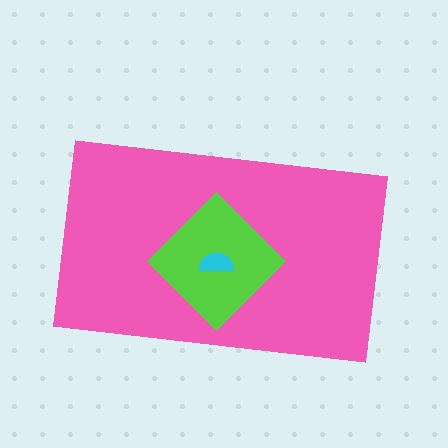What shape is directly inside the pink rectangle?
The lime diamond.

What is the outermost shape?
The pink rectangle.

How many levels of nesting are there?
3.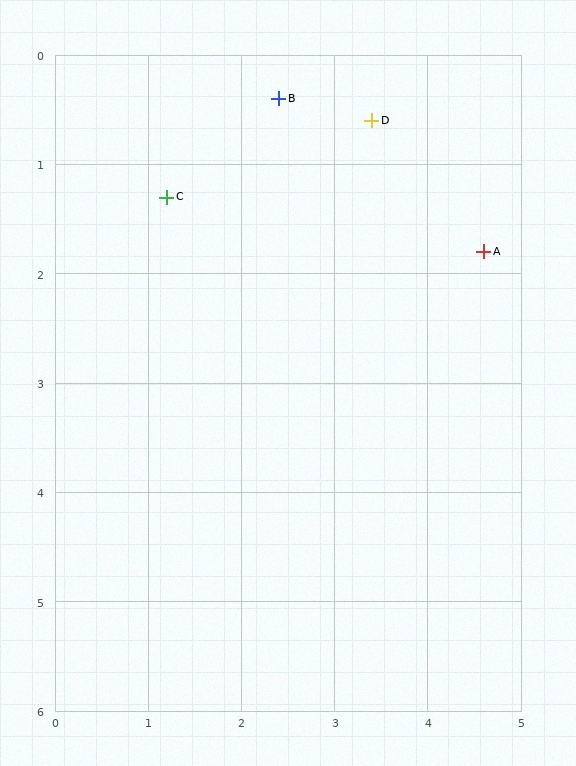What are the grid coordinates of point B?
Point B is at approximately (2.4, 0.4).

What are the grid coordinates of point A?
Point A is at approximately (4.6, 1.8).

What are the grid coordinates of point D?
Point D is at approximately (3.4, 0.6).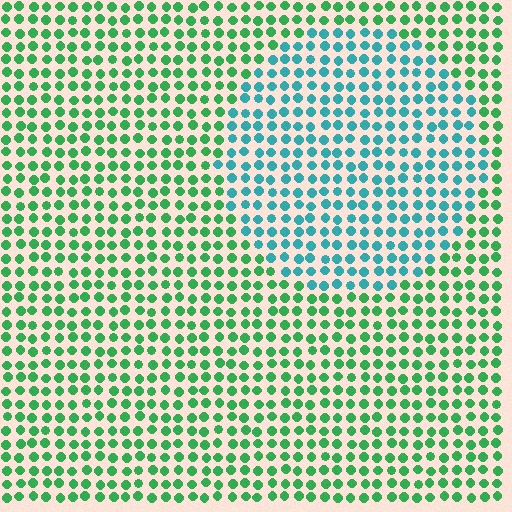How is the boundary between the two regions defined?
The boundary is defined purely by a slight shift in hue (about 46 degrees). Spacing, size, and orientation are identical on both sides.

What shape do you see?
I see a circle.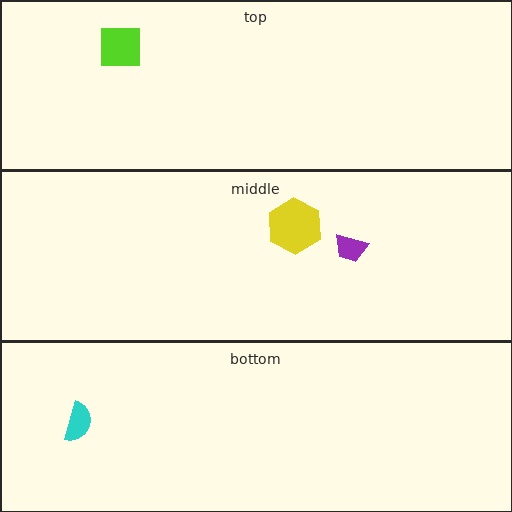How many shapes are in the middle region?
2.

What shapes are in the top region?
The lime square.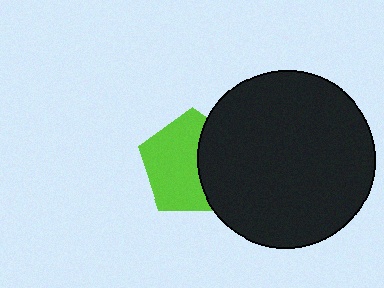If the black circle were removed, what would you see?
You would see the complete lime pentagon.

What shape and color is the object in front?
The object in front is a black circle.